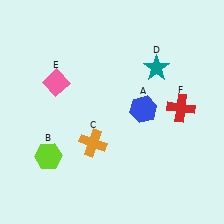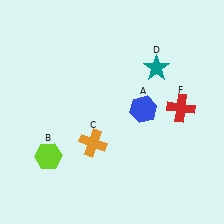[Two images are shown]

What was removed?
The pink diamond (E) was removed in Image 2.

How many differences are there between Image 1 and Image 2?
There is 1 difference between the two images.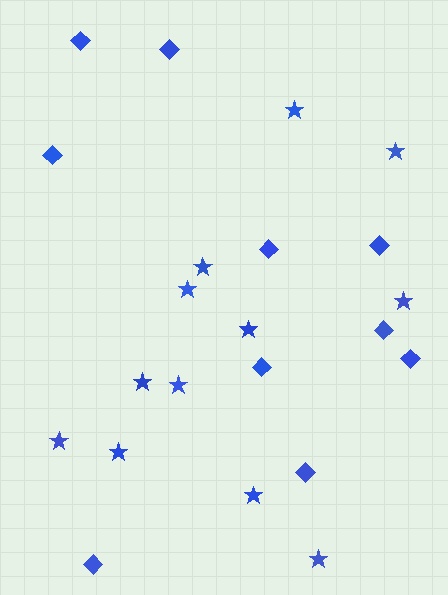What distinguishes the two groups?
There are 2 groups: one group of stars (12) and one group of diamonds (10).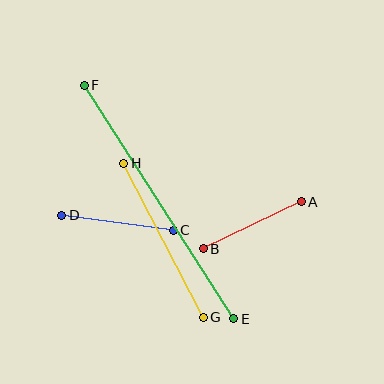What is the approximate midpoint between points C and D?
The midpoint is at approximately (117, 223) pixels.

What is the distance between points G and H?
The distance is approximately 173 pixels.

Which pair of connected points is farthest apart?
Points E and F are farthest apart.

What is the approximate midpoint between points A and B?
The midpoint is at approximately (252, 225) pixels.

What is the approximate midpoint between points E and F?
The midpoint is at approximately (159, 202) pixels.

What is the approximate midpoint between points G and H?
The midpoint is at approximately (163, 240) pixels.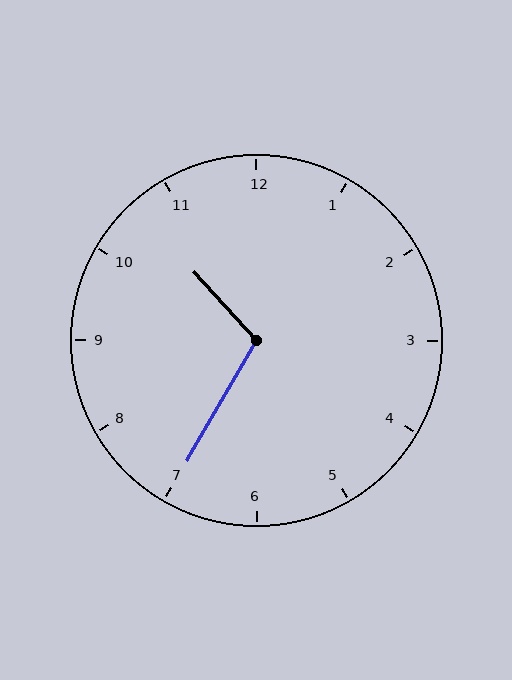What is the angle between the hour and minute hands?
Approximately 108 degrees.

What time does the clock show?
10:35.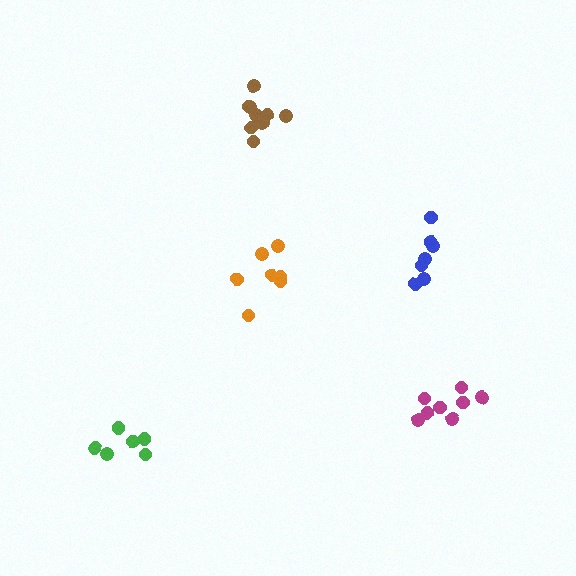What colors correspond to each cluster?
The clusters are colored: green, blue, brown, orange, magenta.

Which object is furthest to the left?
The green cluster is leftmost.